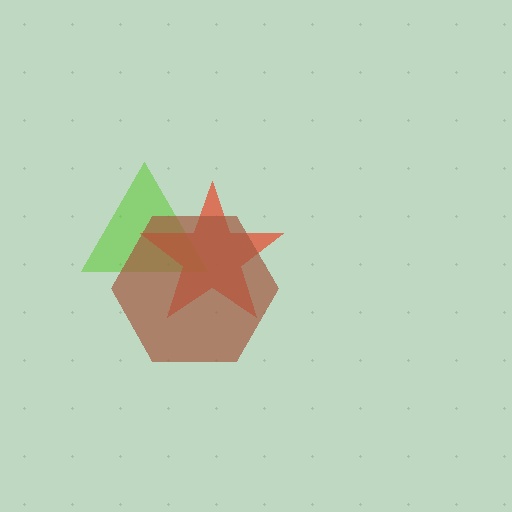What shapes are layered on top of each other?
The layered shapes are: a lime triangle, a red star, a brown hexagon.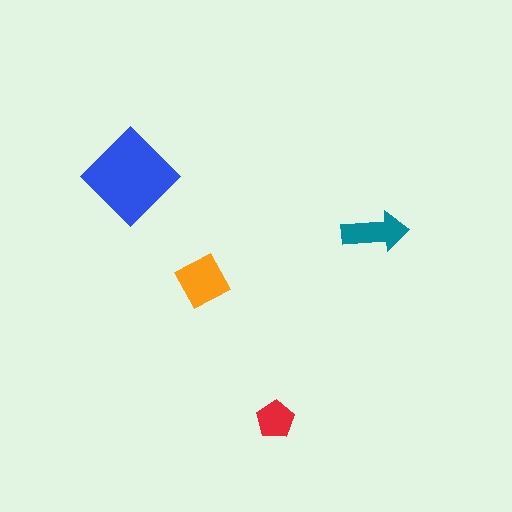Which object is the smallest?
The red pentagon.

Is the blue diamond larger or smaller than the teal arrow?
Larger.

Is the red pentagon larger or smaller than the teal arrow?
Smaller.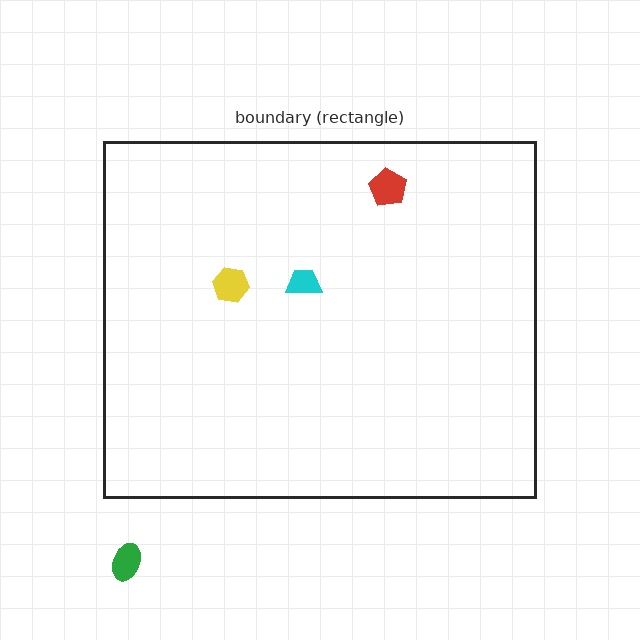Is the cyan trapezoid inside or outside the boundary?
Inside.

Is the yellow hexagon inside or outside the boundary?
Inside.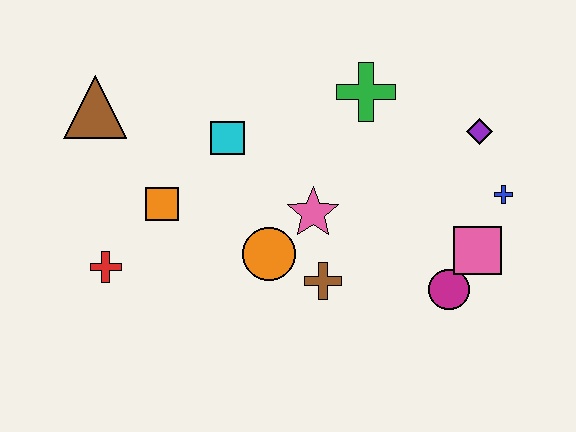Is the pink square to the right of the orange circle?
Yes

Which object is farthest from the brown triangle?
The blue cross is farthest from the brown triangle.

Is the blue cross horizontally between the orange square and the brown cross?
No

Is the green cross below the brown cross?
No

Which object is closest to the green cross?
The purple diamond is closest to the green cross.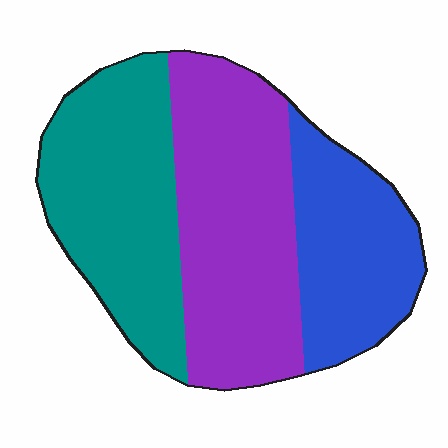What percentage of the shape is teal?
Teal takes up between a quarter and a half of the shape.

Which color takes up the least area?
Blue, at roughly 25%.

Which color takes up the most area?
Purple, at roughly 40%.